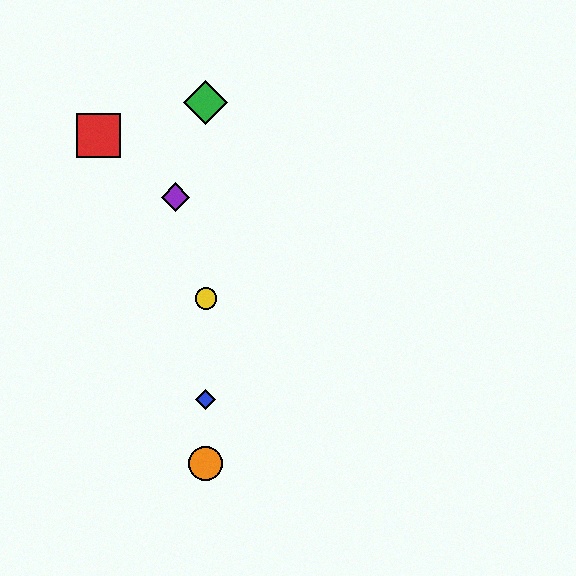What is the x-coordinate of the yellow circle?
The yellow circle is at x≈206.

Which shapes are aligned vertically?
The blue diamond, the green diamond, the yellow circle, the orange circle are aligned vertically.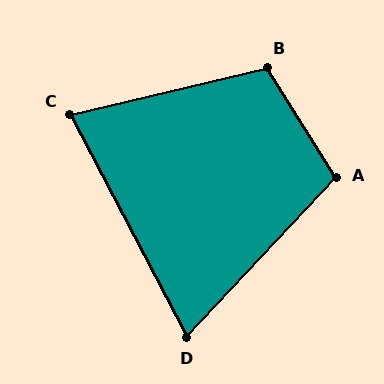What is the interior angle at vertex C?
Approximately 75 degrees (acute).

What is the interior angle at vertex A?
Approximately 105 degrees (obtuse).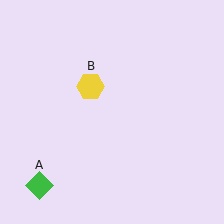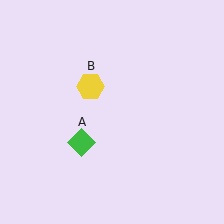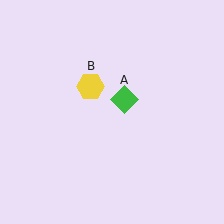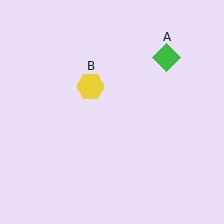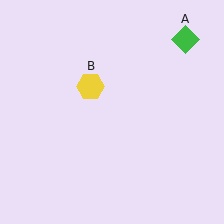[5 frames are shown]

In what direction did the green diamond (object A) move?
The green diamond (object A) moved up and to the right.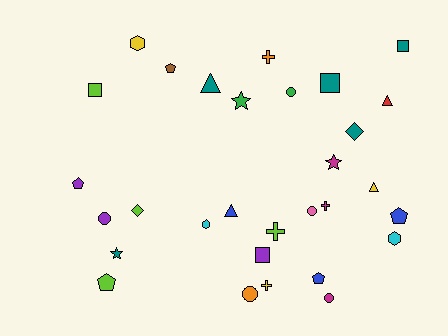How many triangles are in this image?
There are 4 triangles.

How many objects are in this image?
There are 30 objects.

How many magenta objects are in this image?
There are 3 magenta objects.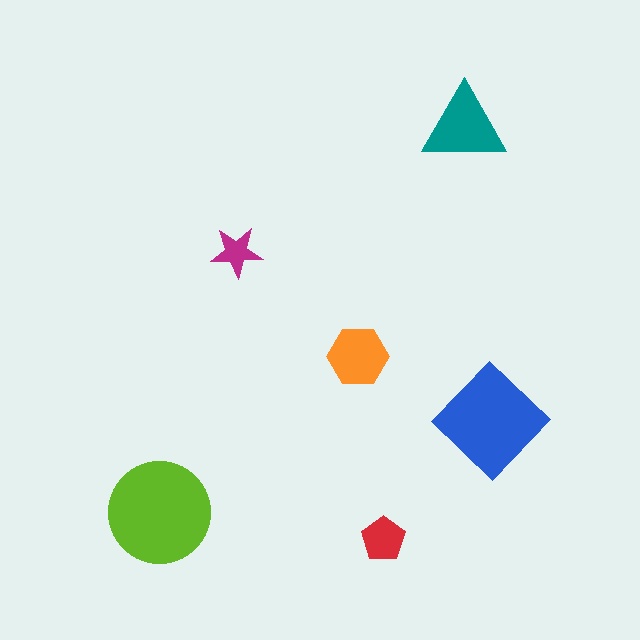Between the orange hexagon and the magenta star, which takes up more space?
The orange hexagon.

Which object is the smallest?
The magenta star.